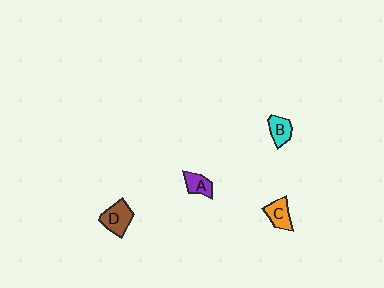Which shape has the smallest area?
Shape A (purple).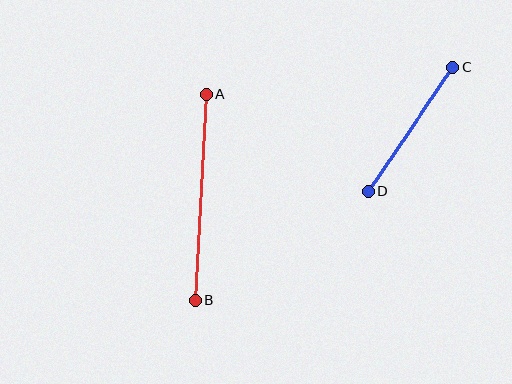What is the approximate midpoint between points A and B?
The midpoint is at approximately (201, 197) pixels.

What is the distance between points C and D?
The distance is approximately 149 pixels.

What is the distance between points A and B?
The distance is approximately 206 pixels.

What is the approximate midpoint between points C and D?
The midpoint is at approximately (410, 129) pixels.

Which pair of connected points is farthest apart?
Points A and B are farthest apart.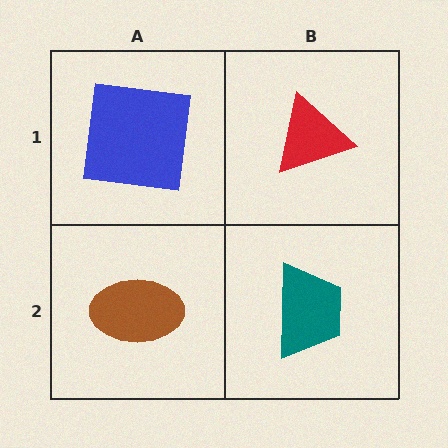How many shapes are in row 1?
2 shapes.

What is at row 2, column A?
A brown ellipse.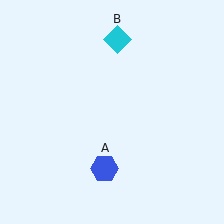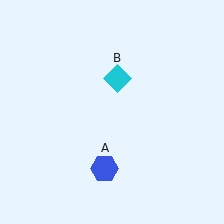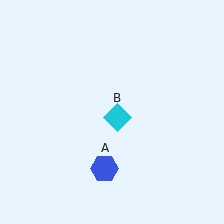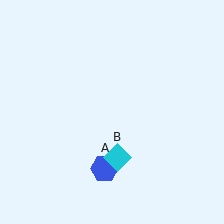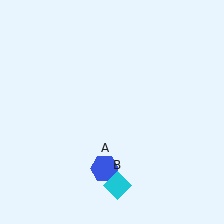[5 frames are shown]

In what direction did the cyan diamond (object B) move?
The cyan diamond (object B) moved down.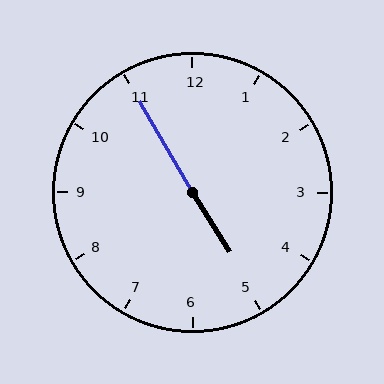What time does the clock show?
4:55.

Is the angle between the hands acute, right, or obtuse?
It is obtuse.